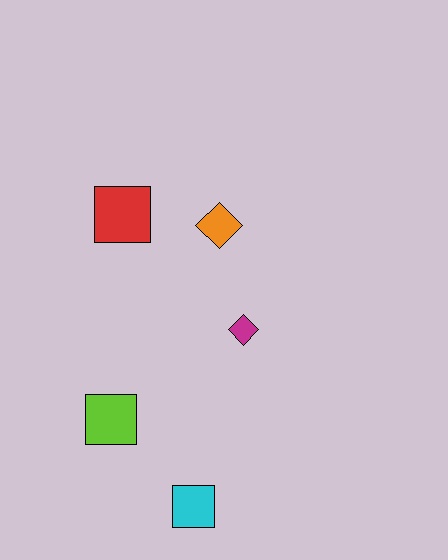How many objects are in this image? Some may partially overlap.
There are 5 objects.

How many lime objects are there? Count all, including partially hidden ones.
There is 1 lime object.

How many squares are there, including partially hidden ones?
There are 3 squares.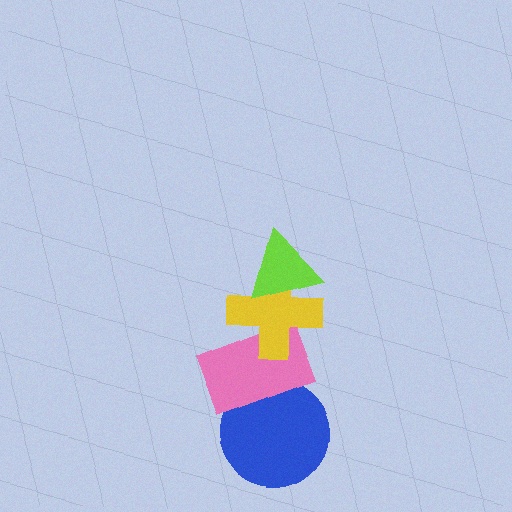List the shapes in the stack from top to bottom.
From top to bottom: the lime triangle, the yellow cross, the pink rectangle, the blue circle.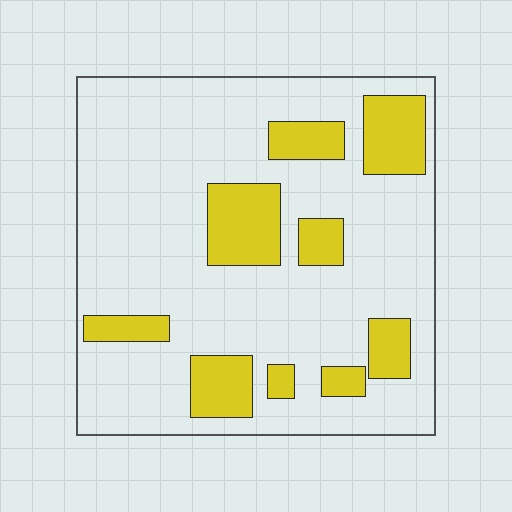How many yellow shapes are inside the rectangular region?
9.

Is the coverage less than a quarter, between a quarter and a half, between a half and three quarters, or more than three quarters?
Less than a quarter.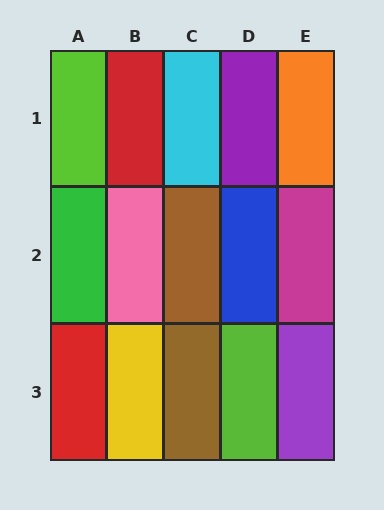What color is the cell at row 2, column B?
Pink.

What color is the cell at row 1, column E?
Orange.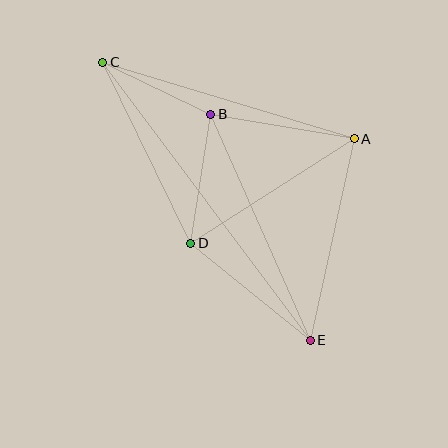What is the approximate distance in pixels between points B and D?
The distance between B and D is approximately 130 pixels.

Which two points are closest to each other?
Points B and C are closest to each other.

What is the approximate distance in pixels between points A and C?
The distance between A and C is approximately 263 pixels.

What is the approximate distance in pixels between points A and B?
The distance between A and B is approximately 145 pixels.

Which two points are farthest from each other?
Points C and E are farthest from each other.